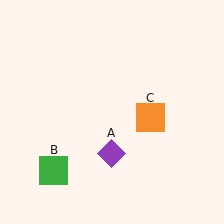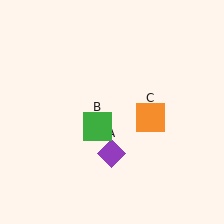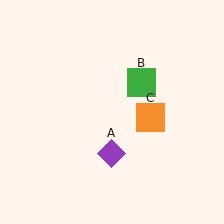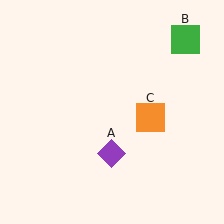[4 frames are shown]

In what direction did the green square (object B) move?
The green square (object B) moved up and to the right.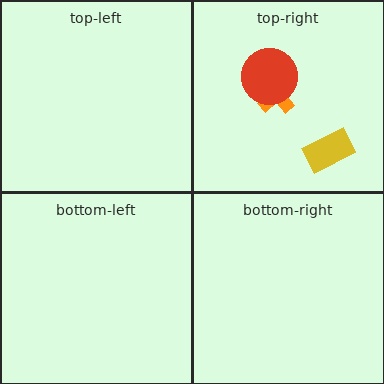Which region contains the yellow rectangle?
The top-right region.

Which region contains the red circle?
The top-right region.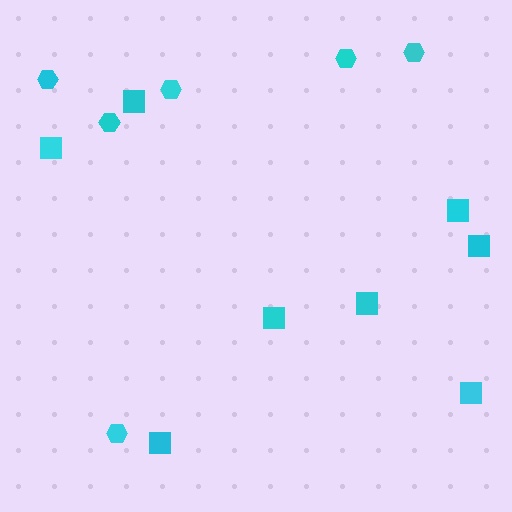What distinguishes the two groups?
There are 2 groups: one group of hexagons (6) and one group of squares (8).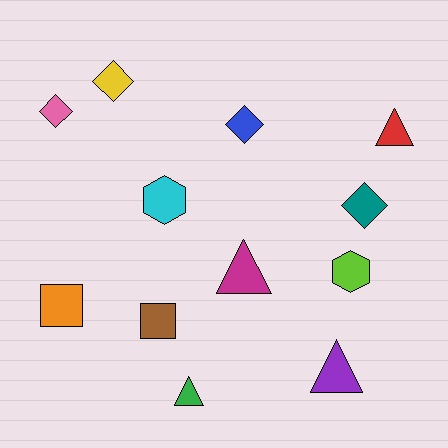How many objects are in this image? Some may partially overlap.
There are 12 objects.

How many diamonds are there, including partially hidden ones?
There are 4 diamonds.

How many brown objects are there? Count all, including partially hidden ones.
There is 1 brown object.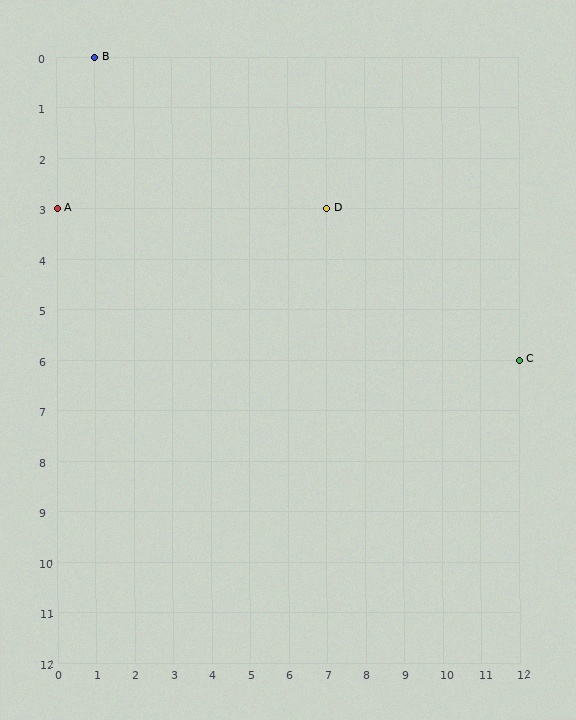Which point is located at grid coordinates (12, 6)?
Point C is at (12, 6).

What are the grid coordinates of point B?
Point B is at grid coordinates (1, 0).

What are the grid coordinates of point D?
Point D is at grid coordinates (7, 3).